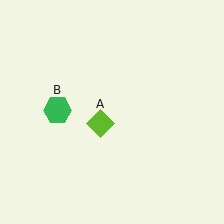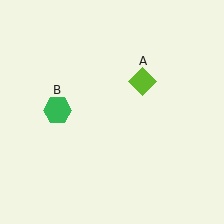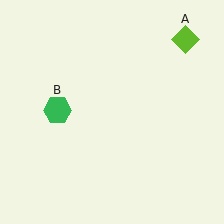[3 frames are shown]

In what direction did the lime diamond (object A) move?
The lime diamond (object A) moved up and to the right.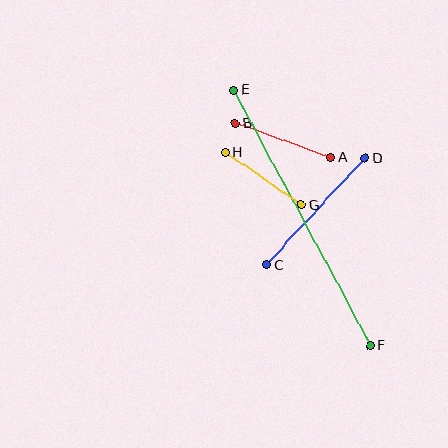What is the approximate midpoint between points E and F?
The midpoint is at approximately (302, 218) pixels.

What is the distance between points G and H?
The distance is approximately 92 pixels.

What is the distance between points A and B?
The distance is approximately 102 pixels.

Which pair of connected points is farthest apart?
Points E and F are farthest apart.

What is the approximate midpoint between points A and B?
The midpoint is at approximately (283, 141) pixels.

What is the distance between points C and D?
The distance is approximately 145 pixels.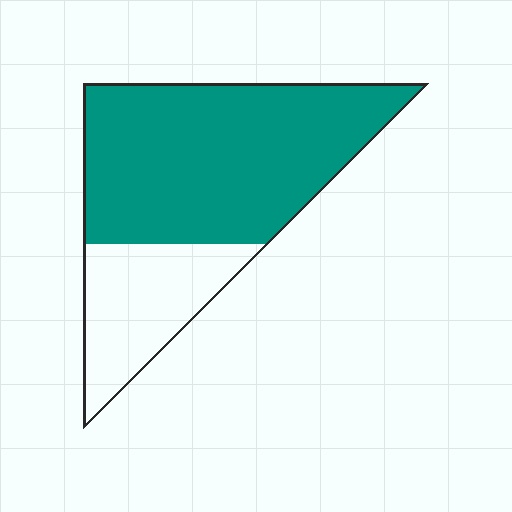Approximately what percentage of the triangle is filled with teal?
Approximately 70%.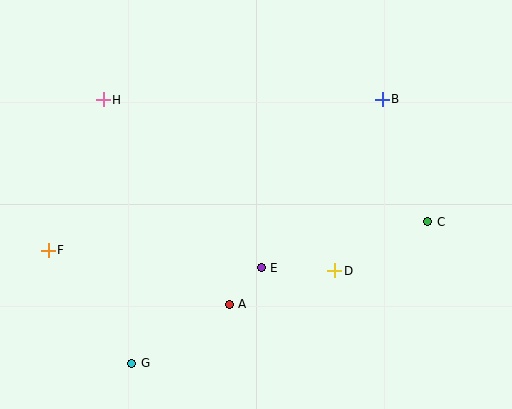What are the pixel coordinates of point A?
Point A is at (229, 304).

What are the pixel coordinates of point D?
Point D is at (335, 271).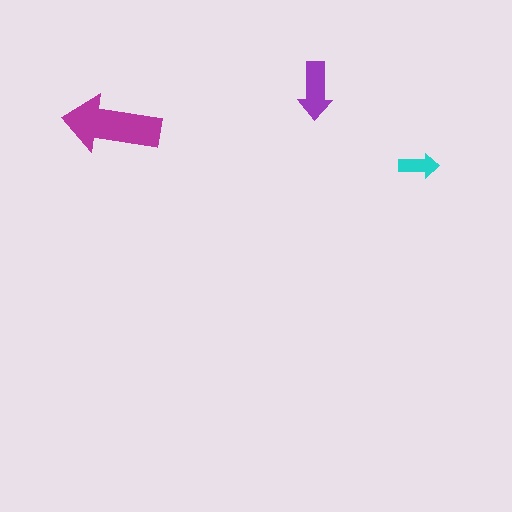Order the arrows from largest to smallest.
the magenta one, the purple one, the cyan one.